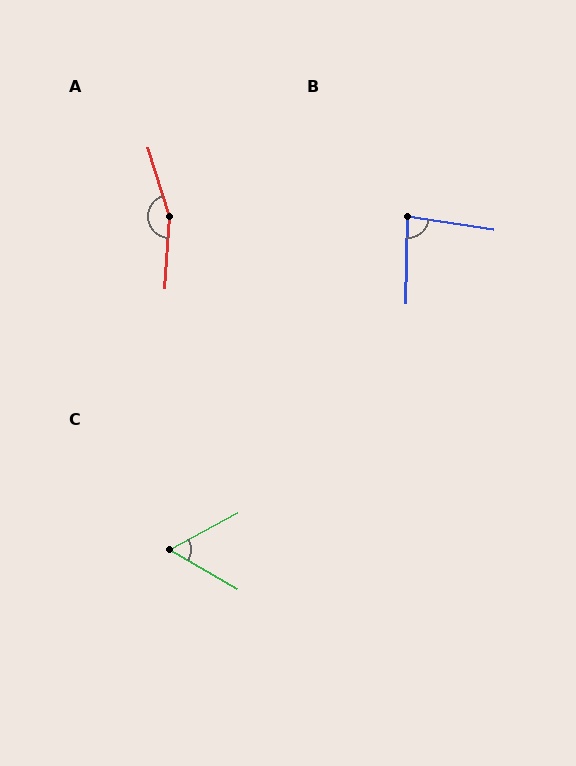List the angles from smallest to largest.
C (58°), B (82°), A (159°).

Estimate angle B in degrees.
Approximately 82 degrees.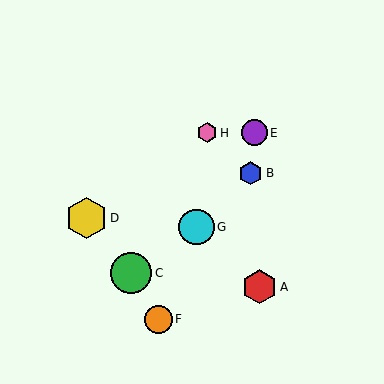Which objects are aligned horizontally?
Objects E, H are aligned horizontally.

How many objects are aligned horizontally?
2 objects (E, H) are aligned horizontally.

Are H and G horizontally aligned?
No, H is at y≈133 and G is at y≈227.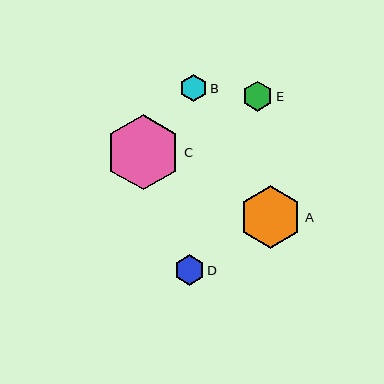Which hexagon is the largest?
Hexagon C is the largest with a size of approximately 75 pixels.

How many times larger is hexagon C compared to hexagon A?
Hexagon C is approximately 1.2 times the size of hexagon A.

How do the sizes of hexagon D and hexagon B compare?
Hexagon D and hexagon B are approximately the same size.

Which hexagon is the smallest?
Hexagon B is the smallest with a size of approximately 28 pixels.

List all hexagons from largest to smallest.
From largest to smallest: C, A, D, E, B.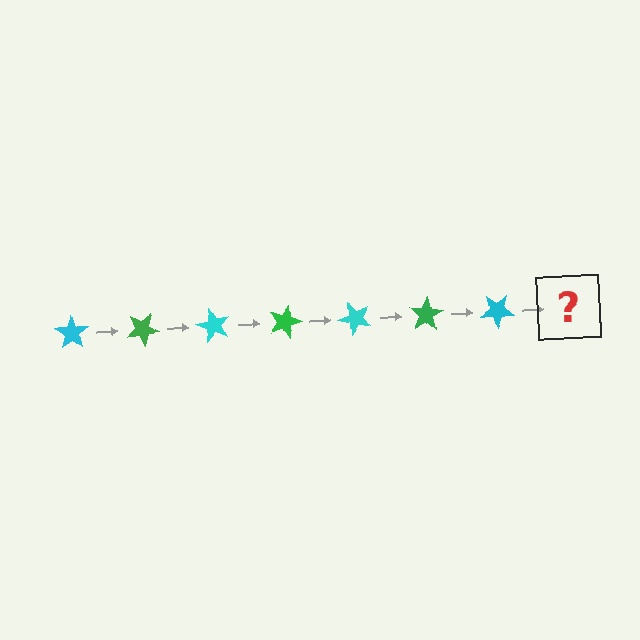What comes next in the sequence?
The next element should be a green star, rotated 210 degrees from the start.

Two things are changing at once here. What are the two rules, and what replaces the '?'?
The two rules are that it rotates 30 degrees each step and the color cycles through cyan and green. The '?' should be a green star, rotated 210 degrees from the start.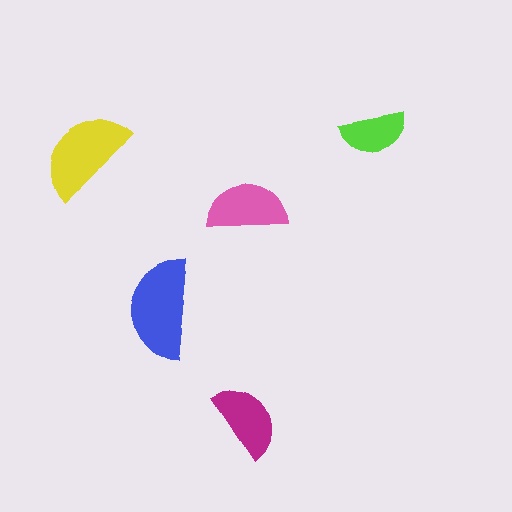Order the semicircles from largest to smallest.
the blue one, the yellow one, the pink one, the magenta one, the lime one.